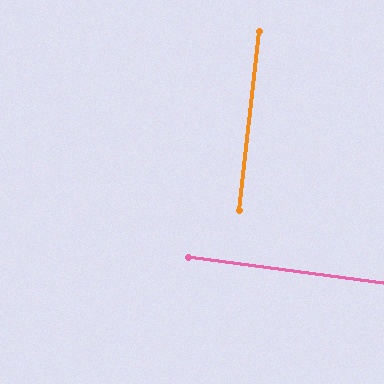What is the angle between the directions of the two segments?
Approximately 89 degrees.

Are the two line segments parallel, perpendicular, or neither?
Perpendicular — they meet at approximately 89°.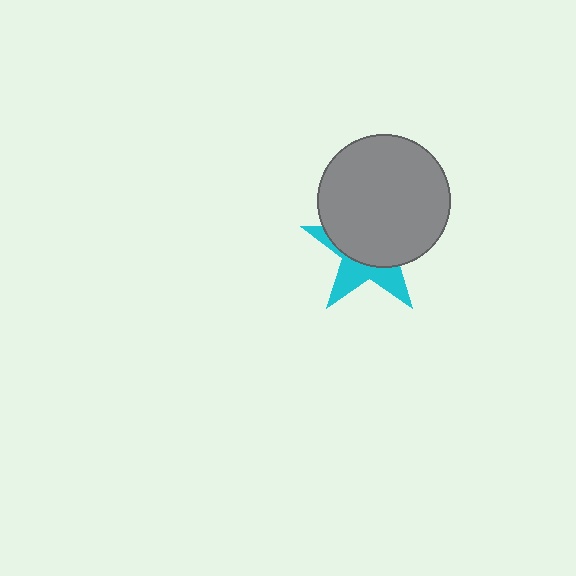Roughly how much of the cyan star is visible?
A small part of it is visible (roughly 37%).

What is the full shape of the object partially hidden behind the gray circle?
The partially hidden object is a cyan star.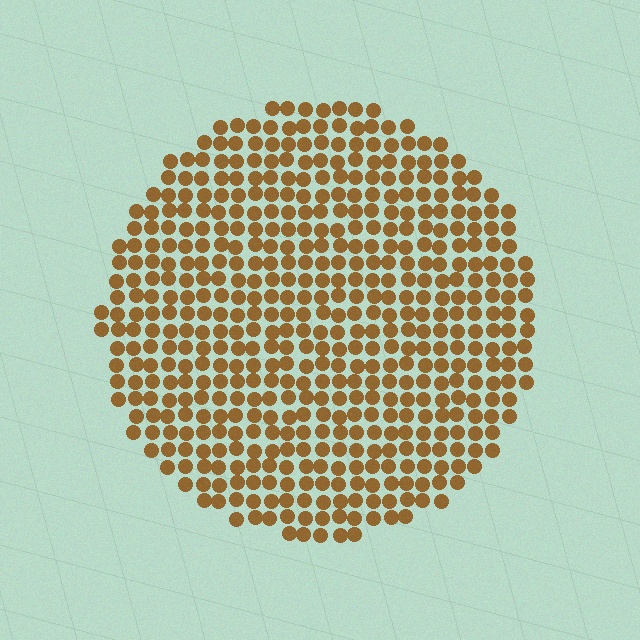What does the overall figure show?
The overall figure shows a circle.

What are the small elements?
The small elements are circles.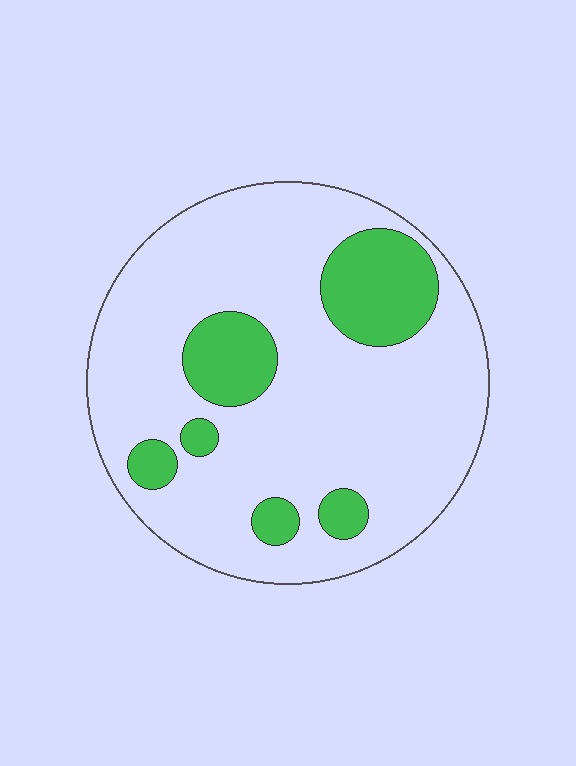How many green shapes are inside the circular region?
6.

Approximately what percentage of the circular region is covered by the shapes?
Approximately 20%.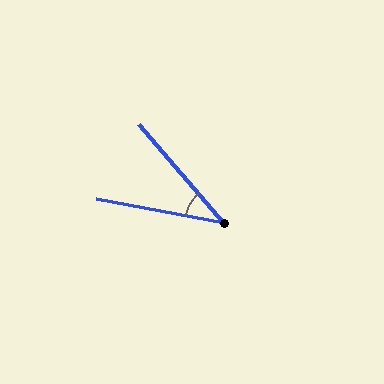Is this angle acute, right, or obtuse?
It is acute.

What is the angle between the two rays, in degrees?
Approximately 38 degrees.